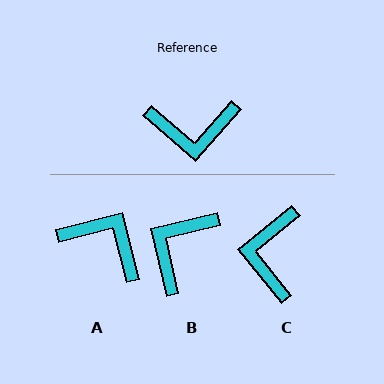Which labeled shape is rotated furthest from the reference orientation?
A, about 145 degrees away.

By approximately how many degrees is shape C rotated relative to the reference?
Approximately 100 degrees clockwise.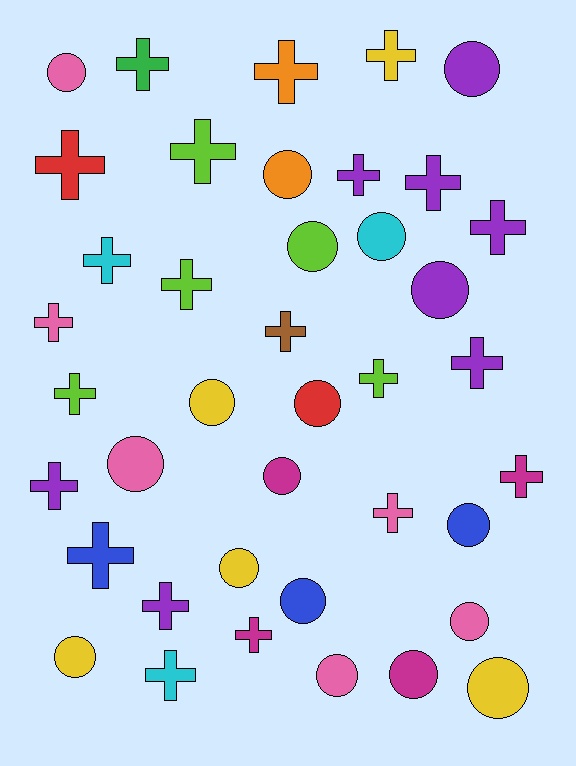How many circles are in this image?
There are 18 circles.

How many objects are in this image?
There are 40 objects.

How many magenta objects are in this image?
There are 4 magenta objects.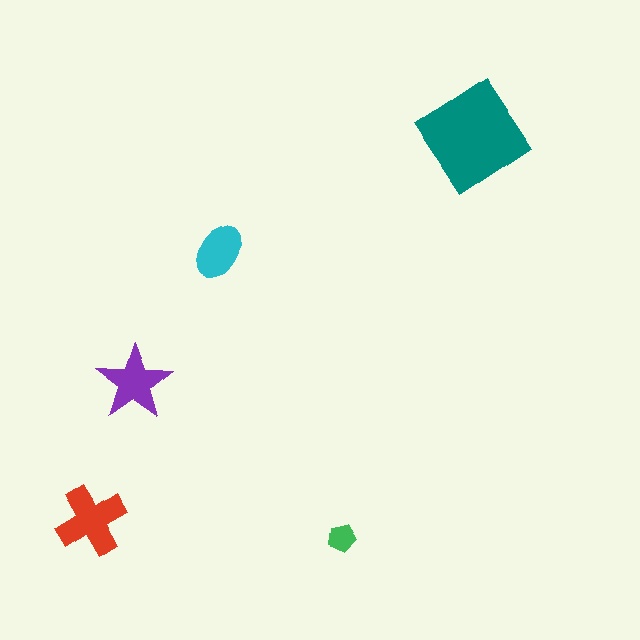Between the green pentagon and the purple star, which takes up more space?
The purple star.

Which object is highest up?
The teal diamond is topmost.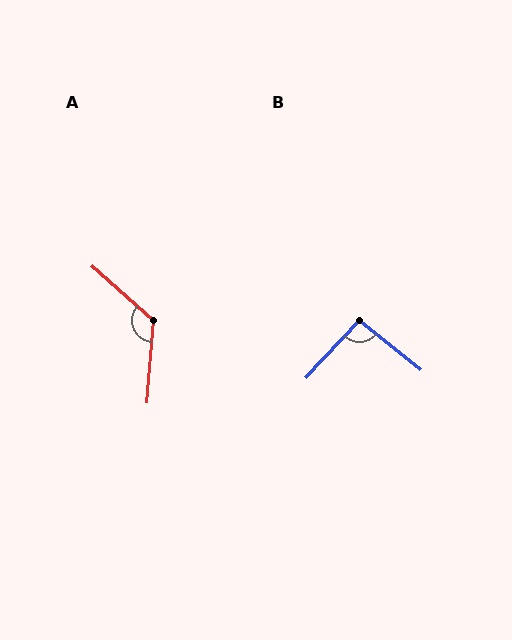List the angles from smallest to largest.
B (93°), A (128°).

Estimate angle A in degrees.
Approximately 128 degrees.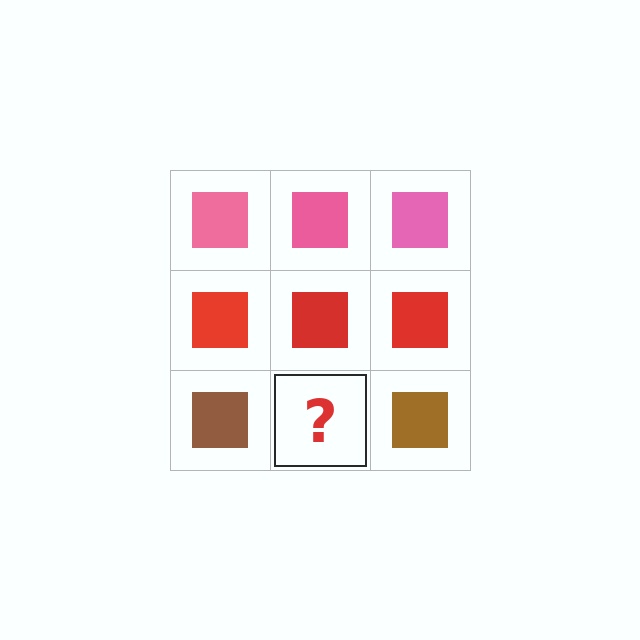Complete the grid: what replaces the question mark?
The question mark should be replaced with a brown square.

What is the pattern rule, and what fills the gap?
The rule is that each row has a consistent color. The gap should be filled with a brown square.